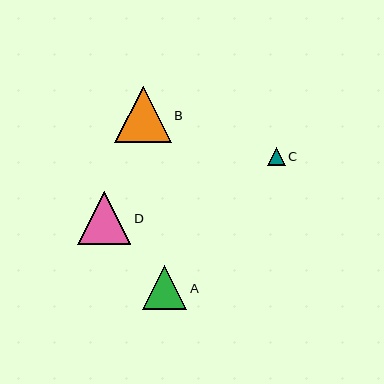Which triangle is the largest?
Triangle B is the largest with a size of approximately 56 pixels.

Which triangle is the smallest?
Triangle C is the smallest with a size of approximately 18 pixels.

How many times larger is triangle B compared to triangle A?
Triangle B is approximately 1.3 times the size of triangle A.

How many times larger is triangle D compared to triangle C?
Triangle D is approximately 3.0 times the size of triangle C.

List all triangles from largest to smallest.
From largest to smallest: B, D, A, C.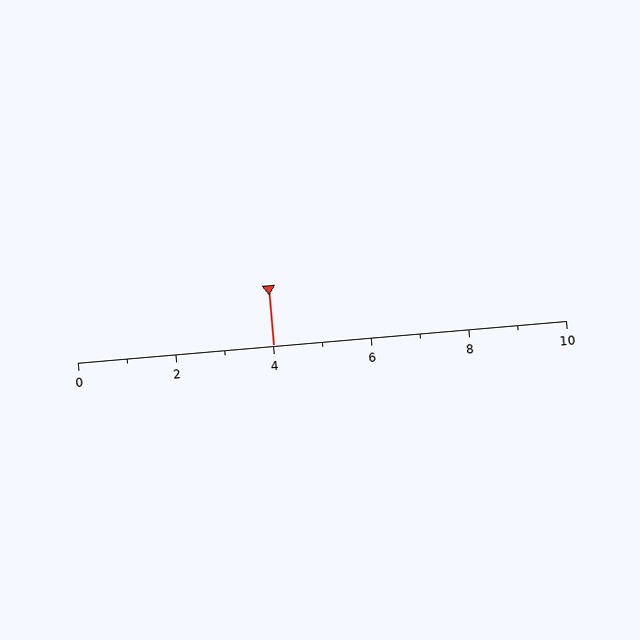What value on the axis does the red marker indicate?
The marker indicates approximately 4.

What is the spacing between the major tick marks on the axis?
The major ticks are spaced 2 apart.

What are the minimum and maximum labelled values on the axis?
The axis runs from 0 to 10.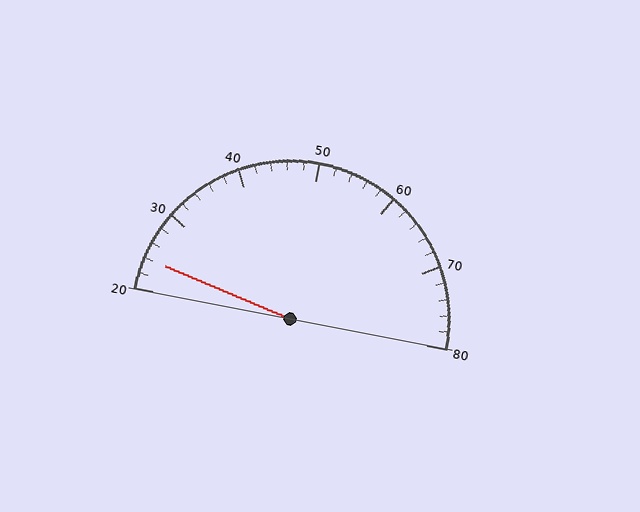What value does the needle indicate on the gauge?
The needle indicates approximately 24.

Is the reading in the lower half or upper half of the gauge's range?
The reading is in the lower half of the range (20 to 80).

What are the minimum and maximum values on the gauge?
The gauge ranges from 20 to 80.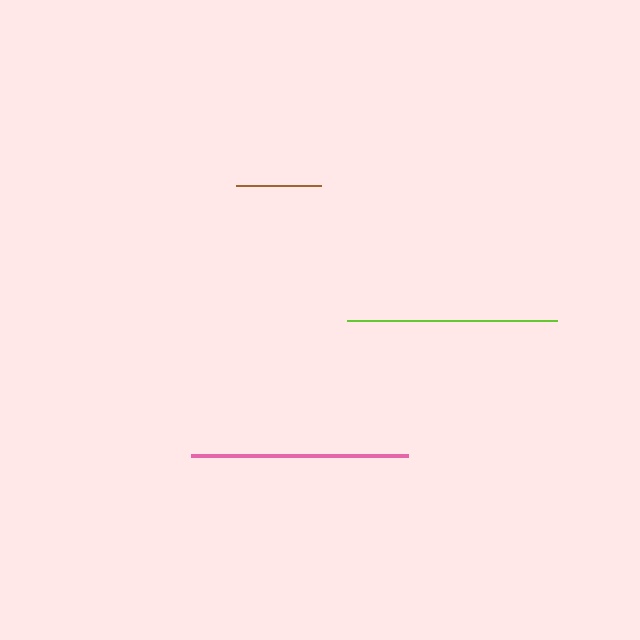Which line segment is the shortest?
The brown line is the shortest at approximately 85 pixels.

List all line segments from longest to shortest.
From longest to shortest: pink, lime, brown.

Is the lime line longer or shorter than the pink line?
The pink line is longer than the lime line.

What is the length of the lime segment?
The lime segment is approximately 210 pixels long.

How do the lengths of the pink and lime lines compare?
The pink and lime lines are approximately the same length.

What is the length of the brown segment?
The brown segment is approximately 85 pixels long.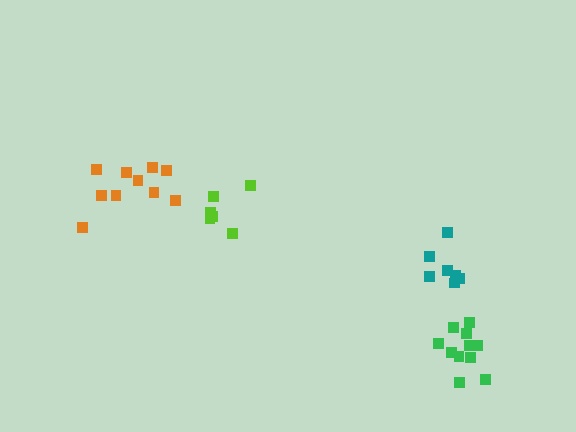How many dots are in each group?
Group 1: 11 dots, Group 2: 7 dots, Group 3: 6 dots, Group 4: 10 dots (34 total).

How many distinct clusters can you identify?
There are 4 distinct clusters.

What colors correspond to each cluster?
The clusters are colored: green, teal, lime, orange.